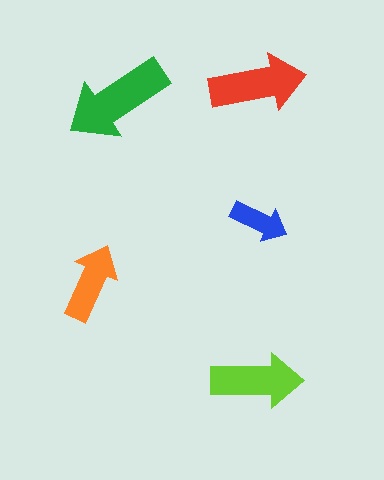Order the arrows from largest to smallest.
the green one, the red one, the lime one, the orange one, the blue one.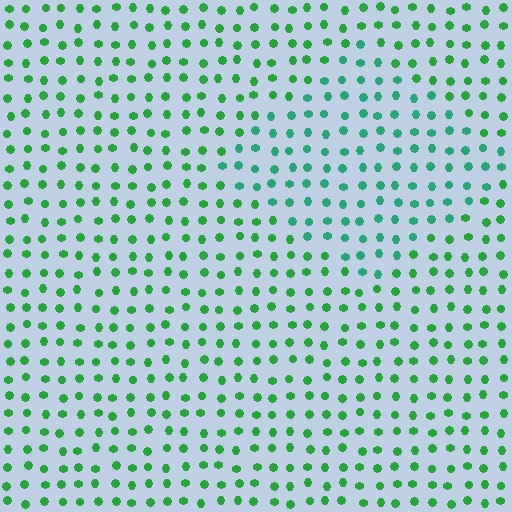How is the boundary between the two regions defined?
The boundary is defined purely by a slight shift in hue (about 30 degrees). Spacing, size, and orientation are identical on both sides.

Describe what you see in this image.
The image is filled with small green elements in a uniform arrangement. A diamond-shaped region is visible where the elements are tinted to a slightly different hue, forming a subtle color boundary.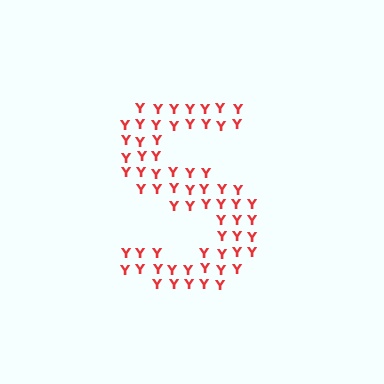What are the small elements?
The small elements are letter Y's.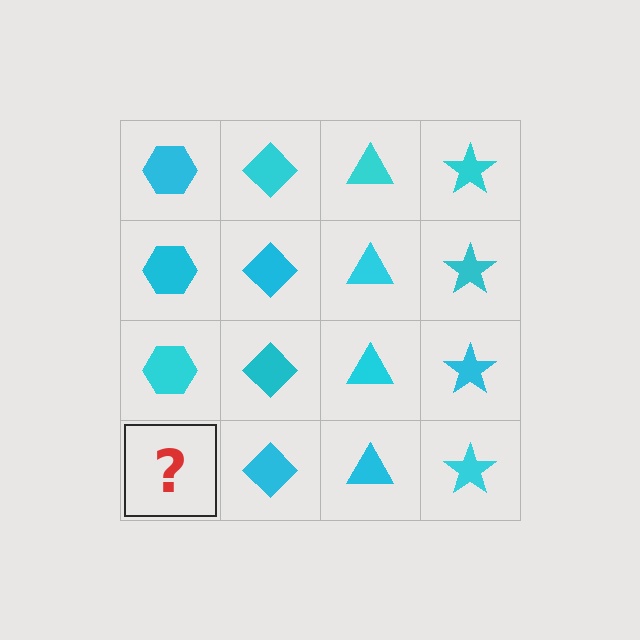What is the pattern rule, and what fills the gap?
The rule is that each column has a consistent shape. The gap should be filled with a cyan hexagon.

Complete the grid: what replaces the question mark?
The question mark should be replaced with a cyan hexagon.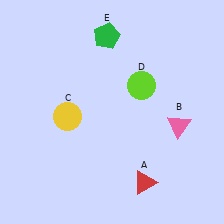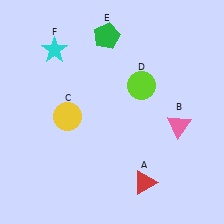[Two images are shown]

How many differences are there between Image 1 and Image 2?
There is 1 difference between the two images.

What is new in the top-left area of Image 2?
A cyan star (F) was added in the top-left area of Image 2.